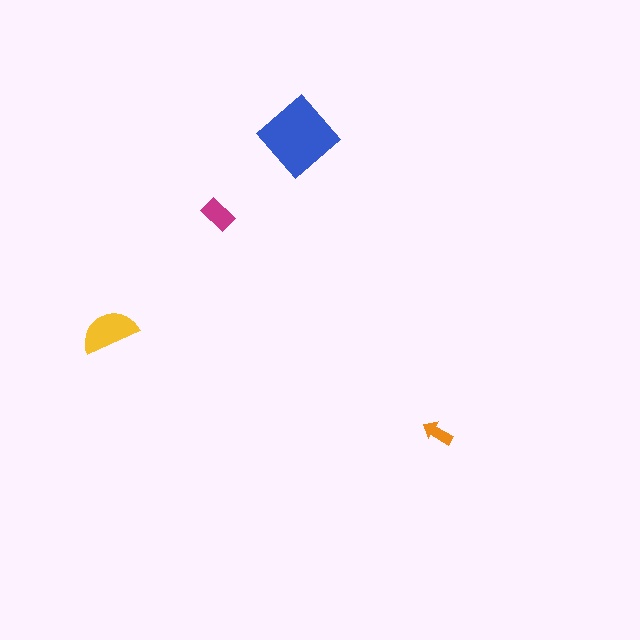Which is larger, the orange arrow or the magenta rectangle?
The magenta rectangle.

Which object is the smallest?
The orange arrow.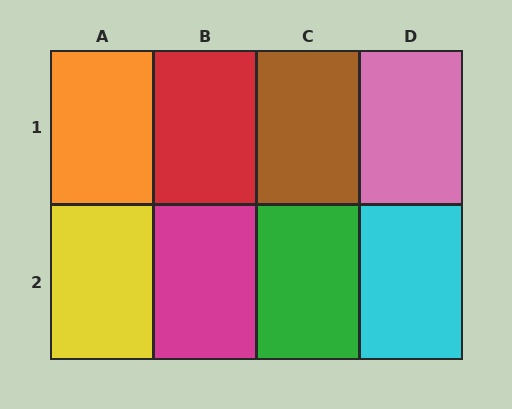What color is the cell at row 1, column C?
Brown.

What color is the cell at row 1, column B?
Red.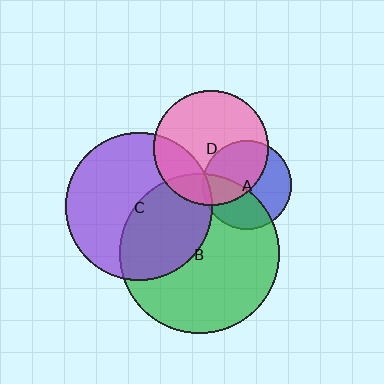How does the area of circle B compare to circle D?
Approximately 1.9 times.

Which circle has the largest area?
Circle B (green).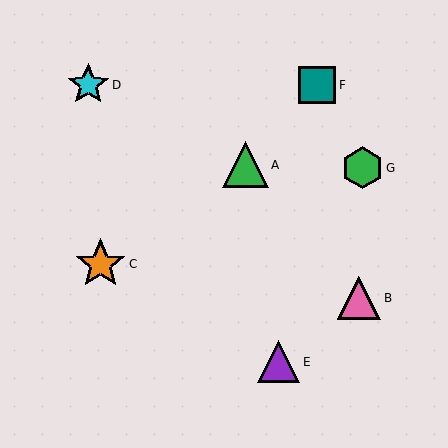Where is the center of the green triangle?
The center of the green triangle is at (245, 165).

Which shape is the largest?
The orange star (labeled C) is the largest.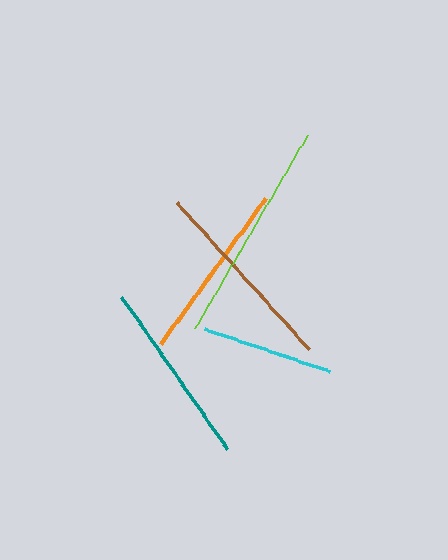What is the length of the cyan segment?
The cyan segment is approximately 132 pixels long.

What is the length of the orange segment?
The orange segment is approximately 180 pixels long.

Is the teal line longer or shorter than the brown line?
The brown line is longer than the teal line.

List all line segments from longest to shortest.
From longest to shortest: lime, brown, teal, orange, cyan.